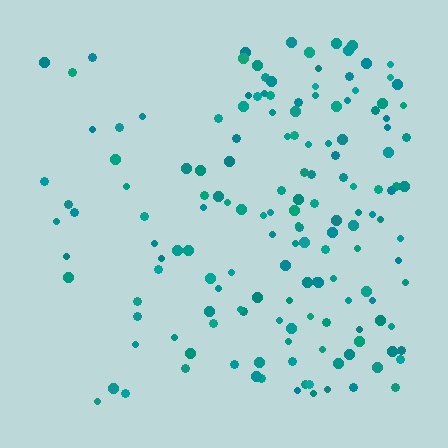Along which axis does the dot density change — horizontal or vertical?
Horizontal.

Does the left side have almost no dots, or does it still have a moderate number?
Still a moderate number, just noticeably fewer than the right.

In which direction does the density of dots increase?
From left to right, with the right side densest.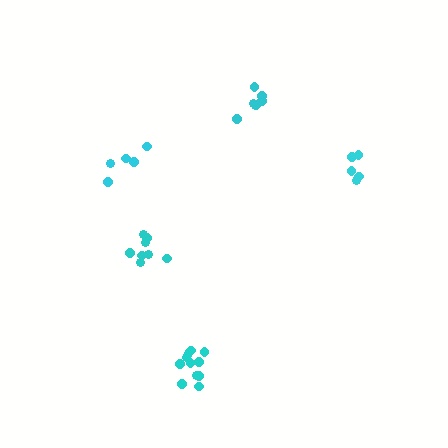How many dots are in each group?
Group 1: 5 dots, Group 2: 5 dots, Group 3: 11 dots, Group 4: 7 dots, Group 5: 8 dots (36 total).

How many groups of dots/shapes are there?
There are 5 groups.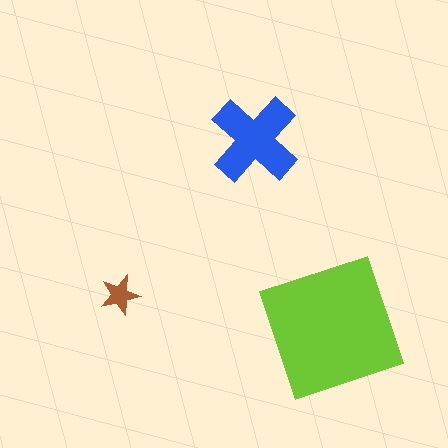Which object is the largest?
The lime square.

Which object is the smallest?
The brown star.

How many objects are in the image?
There are 3 objects in the image.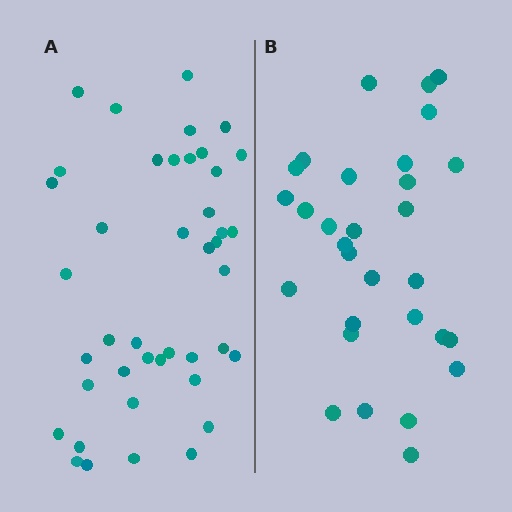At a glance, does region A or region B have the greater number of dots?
Region A (the left region) has more dots.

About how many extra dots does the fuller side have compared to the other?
Region A has roughly 12 or so more dots than region B.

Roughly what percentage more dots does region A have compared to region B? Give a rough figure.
About 40% more.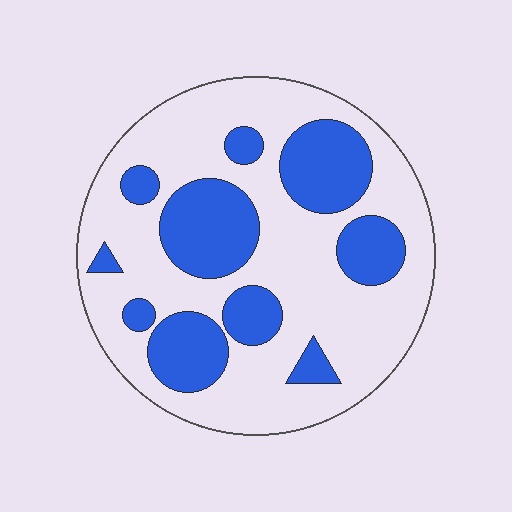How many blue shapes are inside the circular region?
10.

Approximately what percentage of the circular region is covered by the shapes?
Approximately 30%.